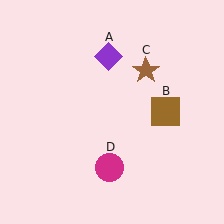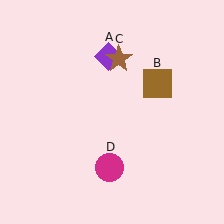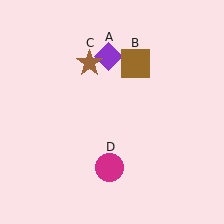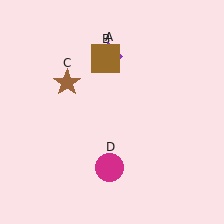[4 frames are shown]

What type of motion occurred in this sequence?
The brown square (object B), brown star (object C) rotated counterclockwise around the center of the scene.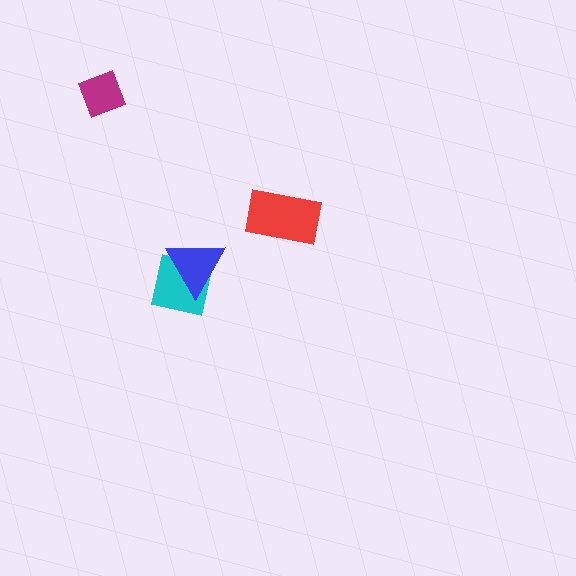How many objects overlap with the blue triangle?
1 object overlaps with the blue triangle.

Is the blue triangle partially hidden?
No, no other shape covers it.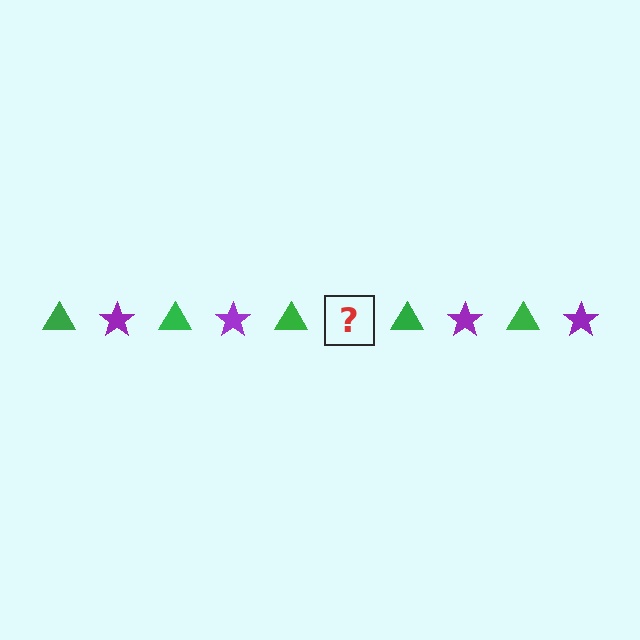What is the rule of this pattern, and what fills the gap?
The rule is that the pattern alternates between green triangle and purple star. The gap should be filled with a purple star.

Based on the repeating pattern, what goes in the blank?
The blank should be a purple star.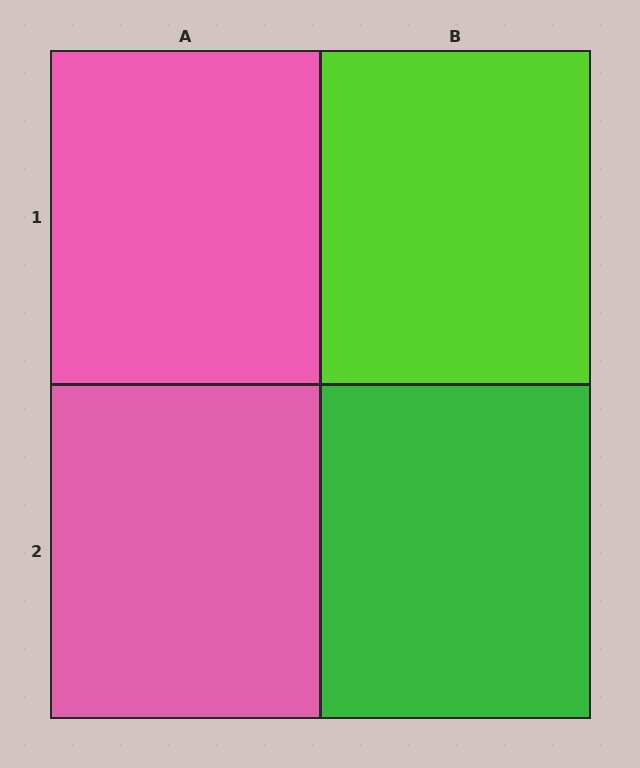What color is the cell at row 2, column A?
Pink.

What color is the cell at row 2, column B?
Green.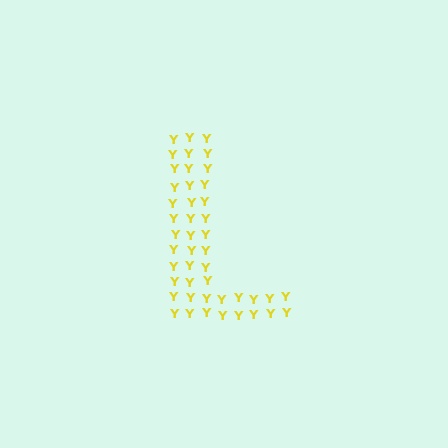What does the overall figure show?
The overall figure shows the letter L.